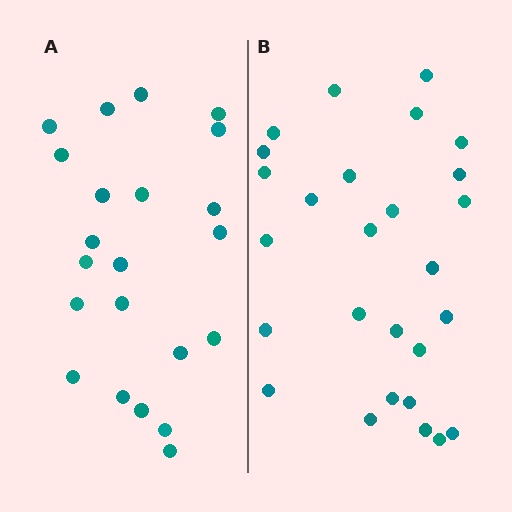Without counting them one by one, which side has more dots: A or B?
Region B (the right region) has more dots.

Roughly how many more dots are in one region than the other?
Region B has about 5 more dots than region A.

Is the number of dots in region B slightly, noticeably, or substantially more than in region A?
Region B has only slightly more — the two regions are fairly close. The ratio is roughly 1.2 to 1.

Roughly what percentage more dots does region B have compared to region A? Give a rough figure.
About 25% more.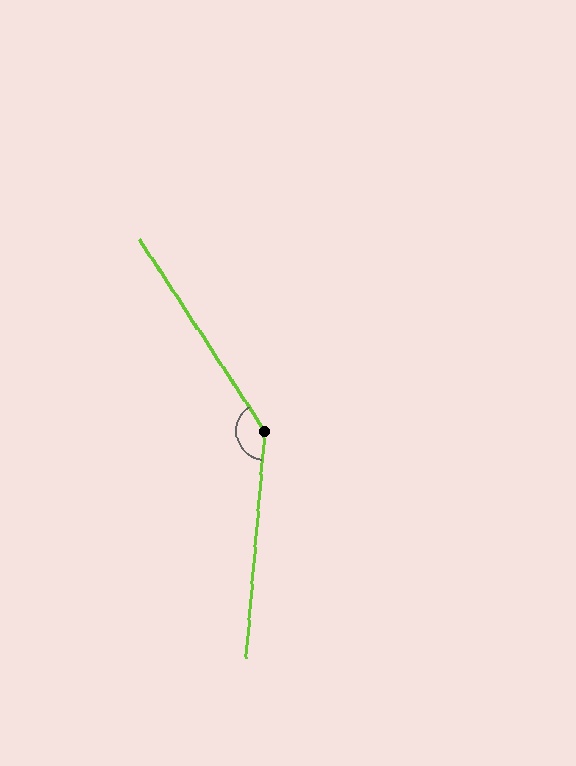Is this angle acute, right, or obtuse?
It is obtuse.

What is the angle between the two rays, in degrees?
Approximately 142 degrees.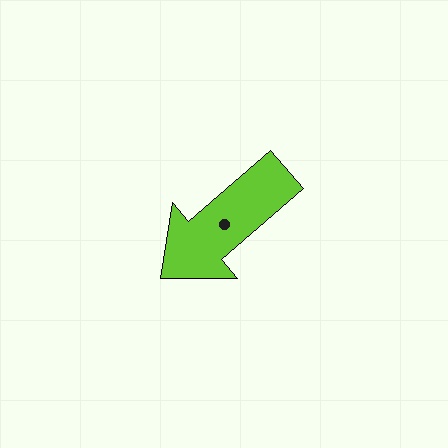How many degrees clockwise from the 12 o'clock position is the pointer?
Approximately 229 degrees.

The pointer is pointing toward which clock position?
Roughly 8 o'clock.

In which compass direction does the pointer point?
Southwest.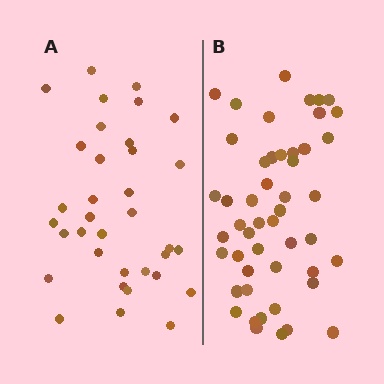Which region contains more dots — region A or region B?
Region B (the right region) has more dots.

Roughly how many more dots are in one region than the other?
Region B has approximately 15 more dots than region A.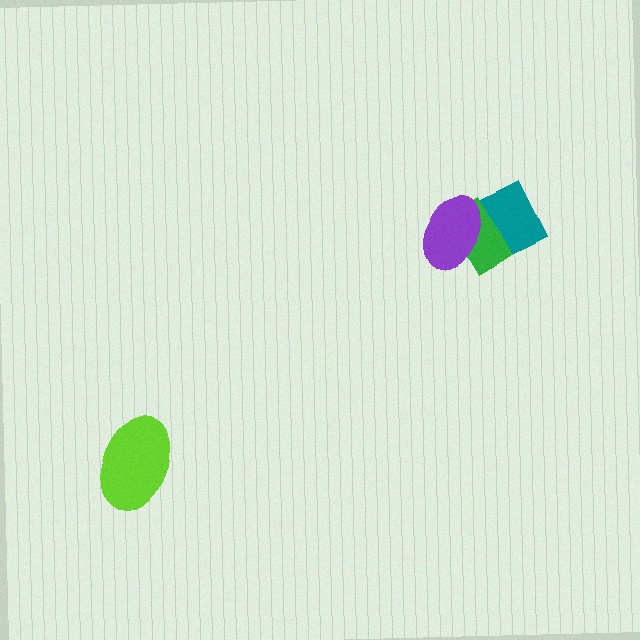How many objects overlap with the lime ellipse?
0 objects overlap with the lime ellipse.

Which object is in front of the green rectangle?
The purple ellipse is in front of the green rectangle.